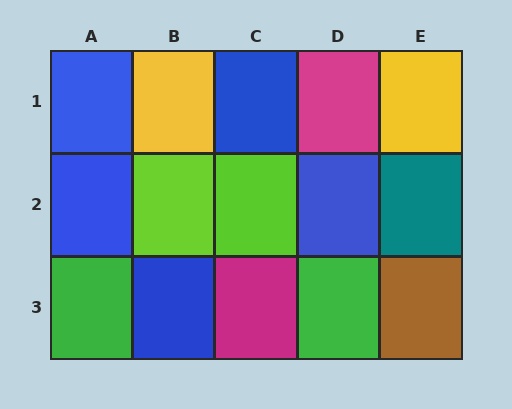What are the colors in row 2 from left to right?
Blue, lime, lime, blue, teal.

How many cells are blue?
5 cells are blue.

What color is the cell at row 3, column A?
Green.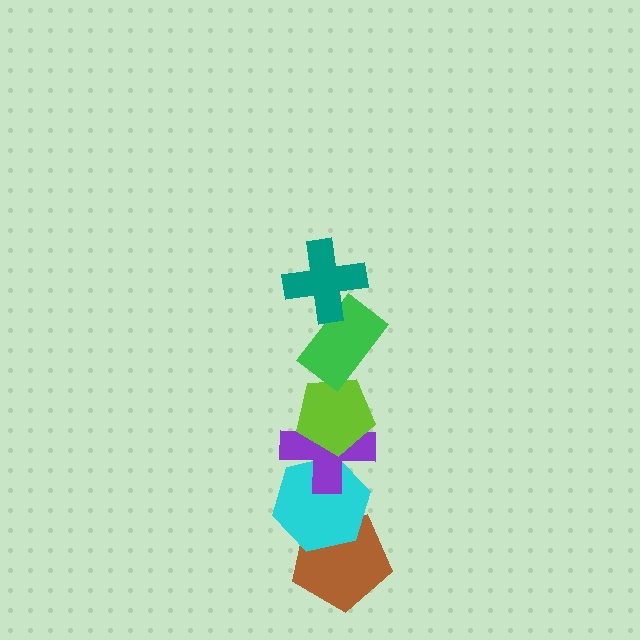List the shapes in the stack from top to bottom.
From top to bottom: the teal cross, the green rectangle, the lime pentagon, the purple cross, the cyan hexagon, the brown pentagon.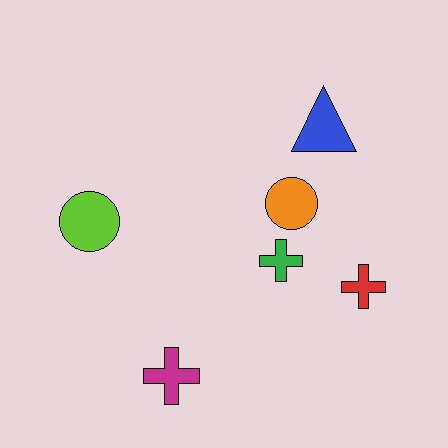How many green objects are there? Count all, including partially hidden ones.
There is 1 green object.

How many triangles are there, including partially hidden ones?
There is 1 triangle.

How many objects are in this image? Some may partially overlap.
There are 6 objects.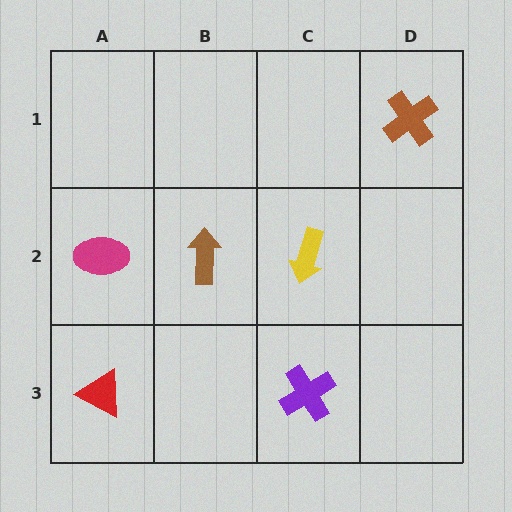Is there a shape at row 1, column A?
No, that cell is empty.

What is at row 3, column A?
A red triangle.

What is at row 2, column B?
A brown arrow.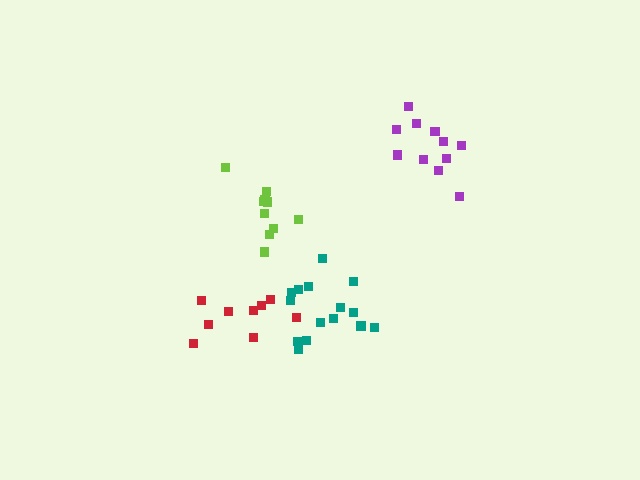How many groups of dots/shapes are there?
There are 4 groups.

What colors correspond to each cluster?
The clusters are colored: red, lime, purple, teal.